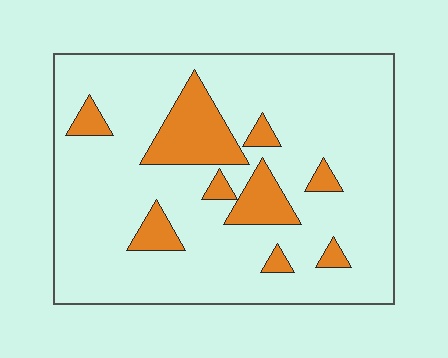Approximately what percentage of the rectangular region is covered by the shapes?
Approximately 15%.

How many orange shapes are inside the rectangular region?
9.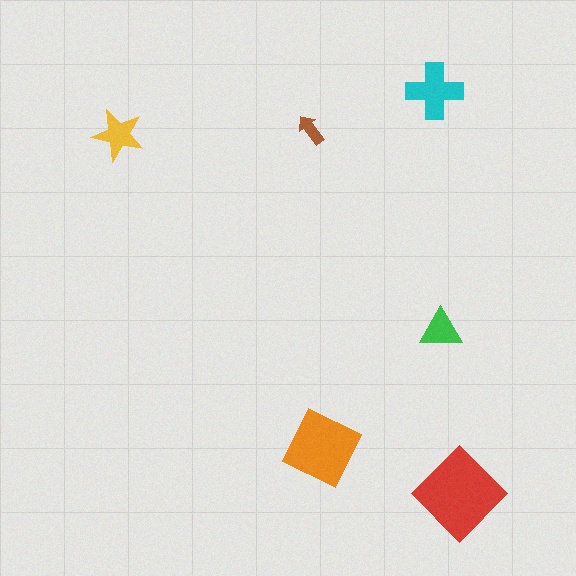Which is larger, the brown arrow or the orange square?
The orange square.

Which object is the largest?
The red diamond.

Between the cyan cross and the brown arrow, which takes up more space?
The cyan cross.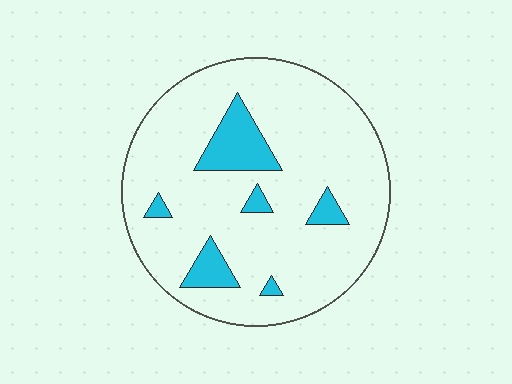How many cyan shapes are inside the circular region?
6.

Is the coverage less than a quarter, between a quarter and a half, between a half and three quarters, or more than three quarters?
Less than a quarter.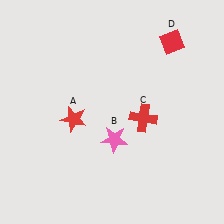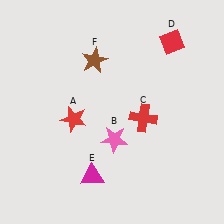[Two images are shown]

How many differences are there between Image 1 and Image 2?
There are 2 differences between the two images.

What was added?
A magenta triangle (E), a brown star (F) were added in Image 2.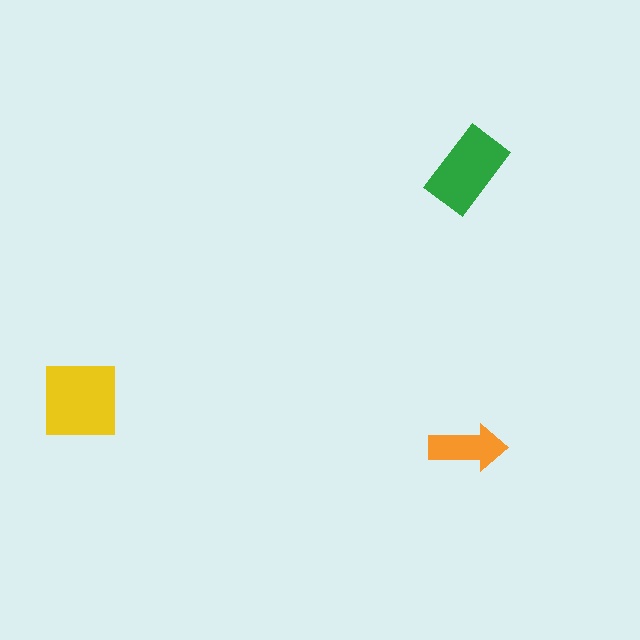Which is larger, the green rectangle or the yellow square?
The yellow square.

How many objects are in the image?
There are 3 objects in the image.